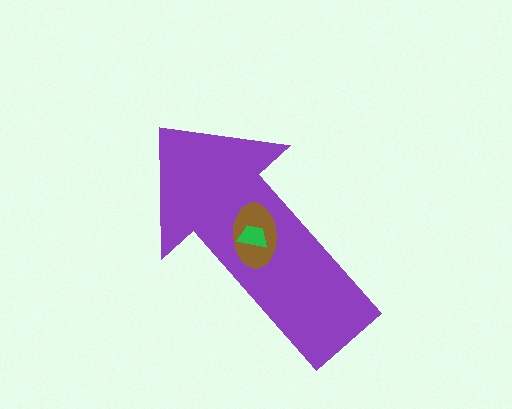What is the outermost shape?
The purple arrow.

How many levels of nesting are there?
3.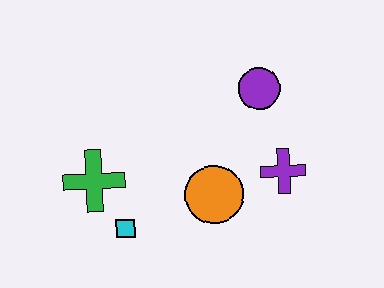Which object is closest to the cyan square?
The green cross is closest to the cyan square.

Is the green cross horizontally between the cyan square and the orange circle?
No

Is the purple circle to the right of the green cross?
Yes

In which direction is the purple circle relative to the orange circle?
The purple circle is above the orange circle.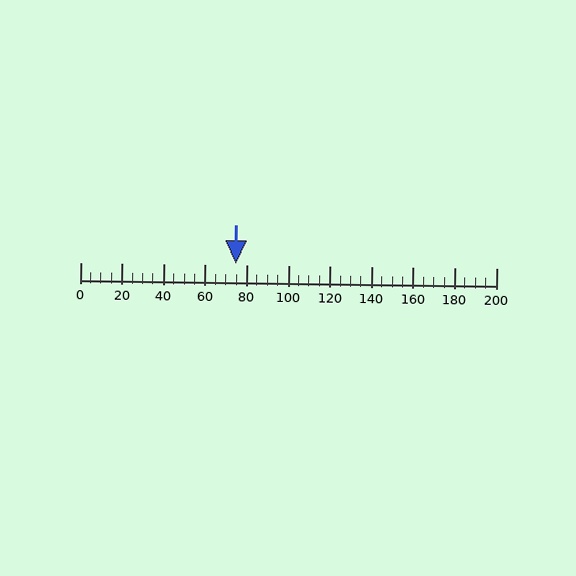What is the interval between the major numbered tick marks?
The major tick marks are spaced 20 units apart.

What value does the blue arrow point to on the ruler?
The blue arrow points to approximately 75.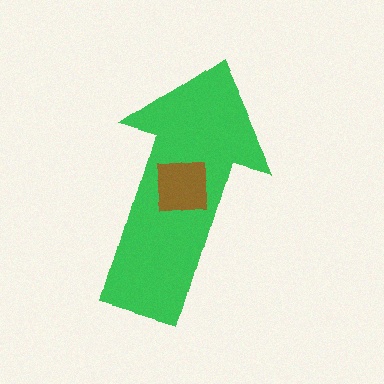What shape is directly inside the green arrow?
The brown square.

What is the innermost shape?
The brown square.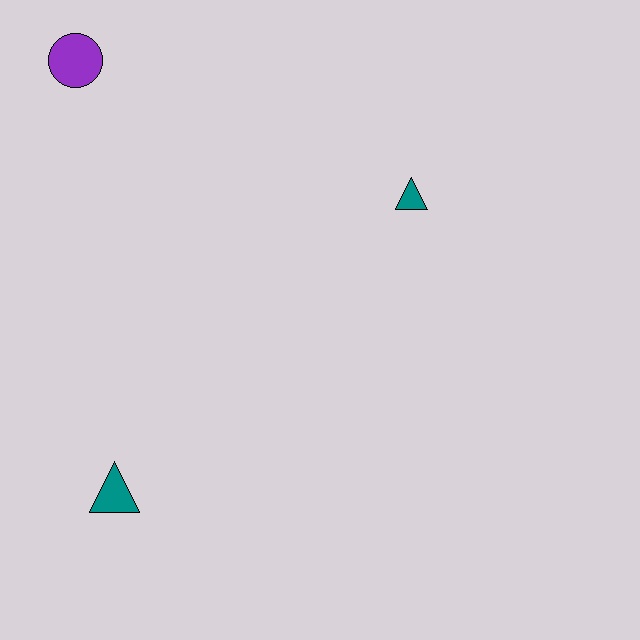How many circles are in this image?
There is 1 circle.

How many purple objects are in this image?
There is 1 purple object.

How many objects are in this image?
There are 3 objects.